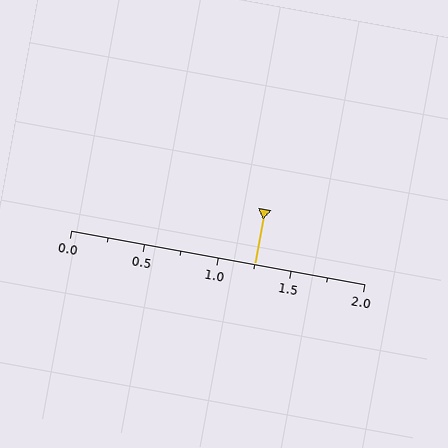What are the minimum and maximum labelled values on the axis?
The axis runs from 0.0 to 2.0.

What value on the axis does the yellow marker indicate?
The marker indicates approximately 1.25.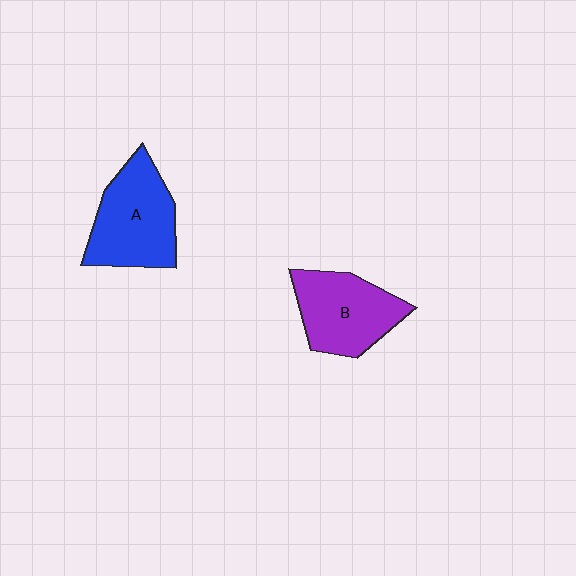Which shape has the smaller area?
Shape B (purple).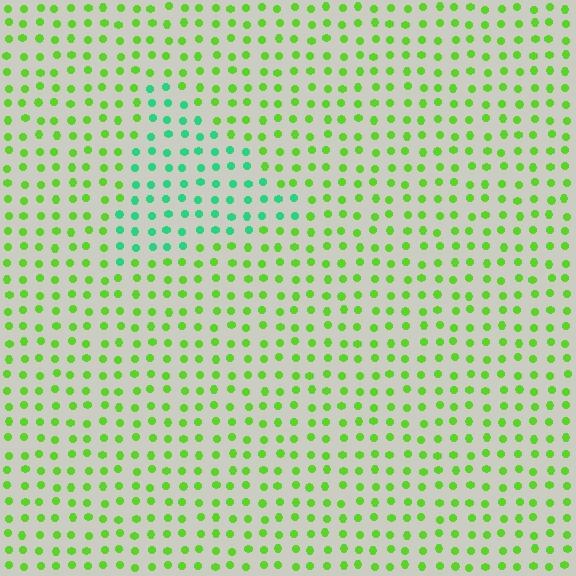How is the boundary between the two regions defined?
The boundary is defined purely by a slight shift in hue (about 47 degrees). Spacing, size, and orientation are identical on both sides.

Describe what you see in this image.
The image is filled with small lime elements in a uniform arrangement. A triangle-shaped region is visible where the elements are tinted to a slightly different hue, forming a subtle color boundary.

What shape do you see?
I see a triangle.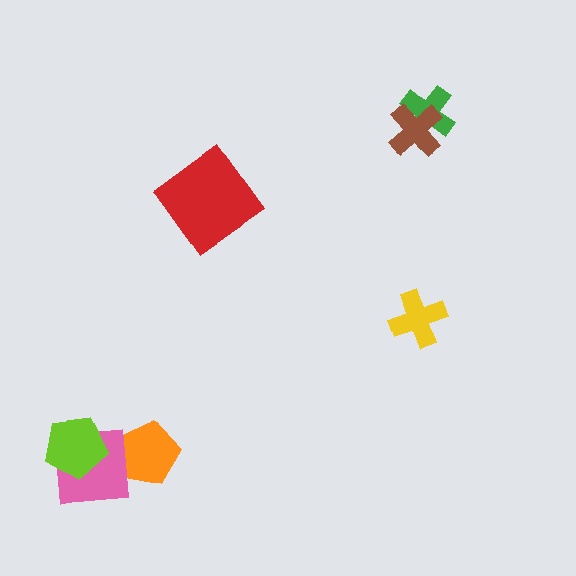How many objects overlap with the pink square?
2 objects overlap with the pink square.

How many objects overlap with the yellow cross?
0 objects overlap with the yellow cross.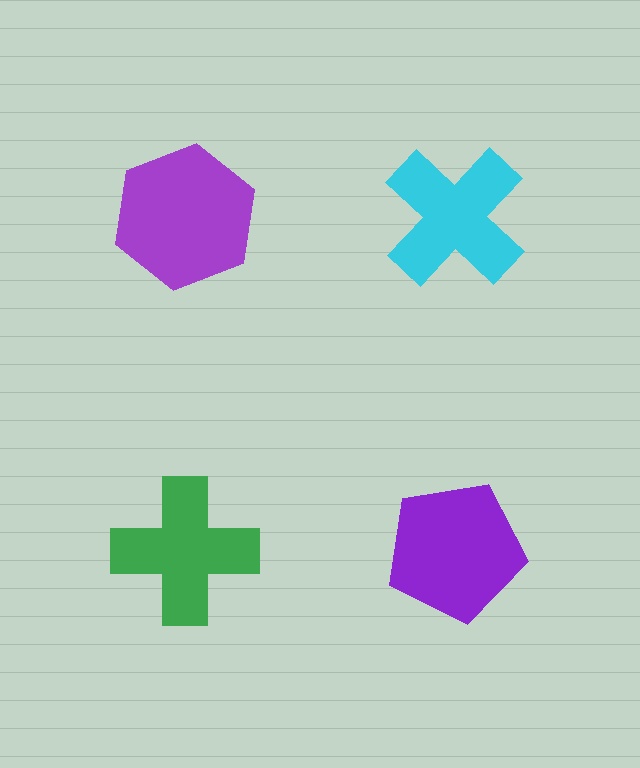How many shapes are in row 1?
2 shapes.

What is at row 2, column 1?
A green cross.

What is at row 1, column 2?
A cyan cross.